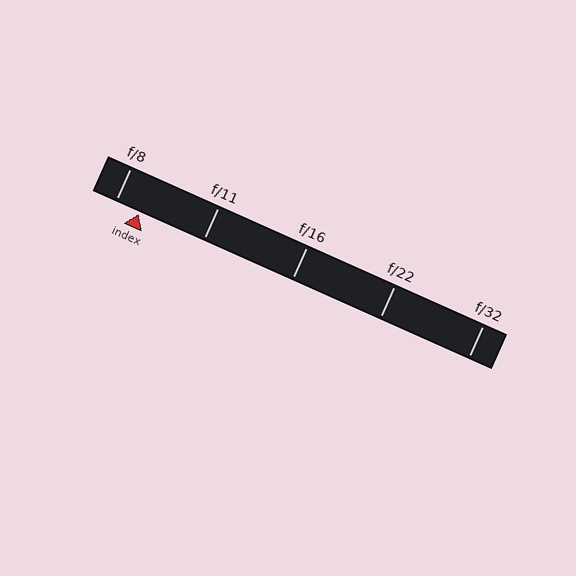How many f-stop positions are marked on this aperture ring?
There are 5 f-stop positions marked.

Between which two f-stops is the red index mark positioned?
The index mark is between f/8 and f/11.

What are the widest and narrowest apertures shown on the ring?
The widest aperture shown is f/8 and the narrowest is f/32.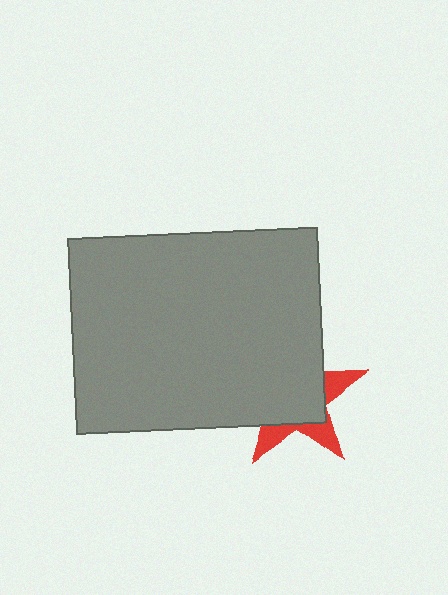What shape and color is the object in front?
The object in front is a gray rectangle.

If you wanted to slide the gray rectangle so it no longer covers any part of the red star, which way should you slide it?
Slide it toward the upper-left — that is the most direct way to separate the two shapes.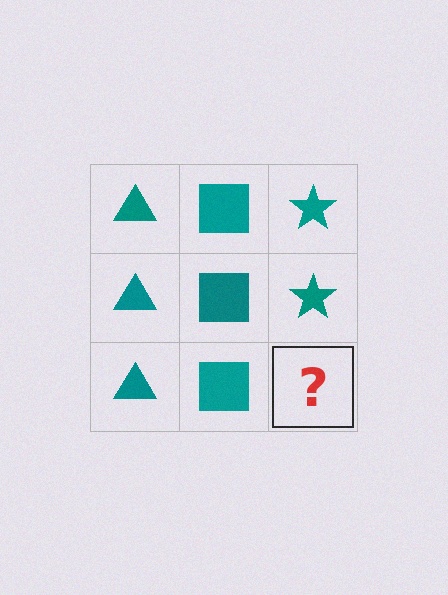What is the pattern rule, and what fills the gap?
The rule is that each column has a consistent shape. The gap should be filled with a teal star.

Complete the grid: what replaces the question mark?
The question mark should be replaced with a teal star.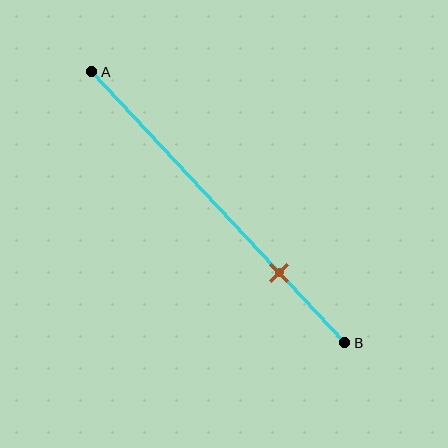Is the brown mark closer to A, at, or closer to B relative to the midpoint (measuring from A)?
The brown mark is closer to point B than the midpoint of segment AB.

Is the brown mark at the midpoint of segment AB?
No, the mark is at about 75% from A, not at the 50% midpoint.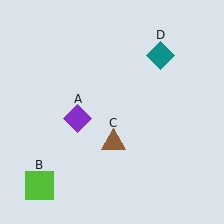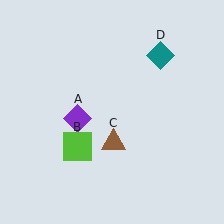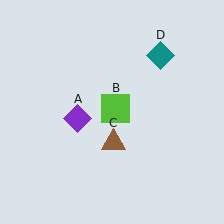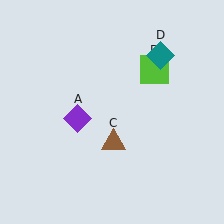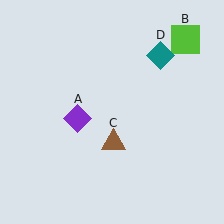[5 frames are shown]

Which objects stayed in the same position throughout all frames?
Purple diamond (object A) and brown triangle (object C) and teal diamond (object D) remained stationary.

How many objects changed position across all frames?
1 object changed position: lime square (object B).